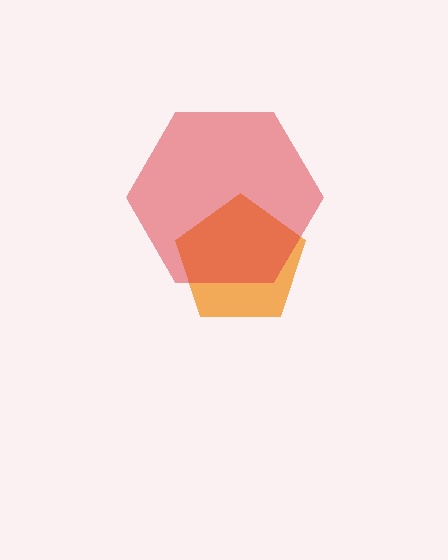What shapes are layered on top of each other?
The layered shapes are: an orange pentagon, a red hexagon.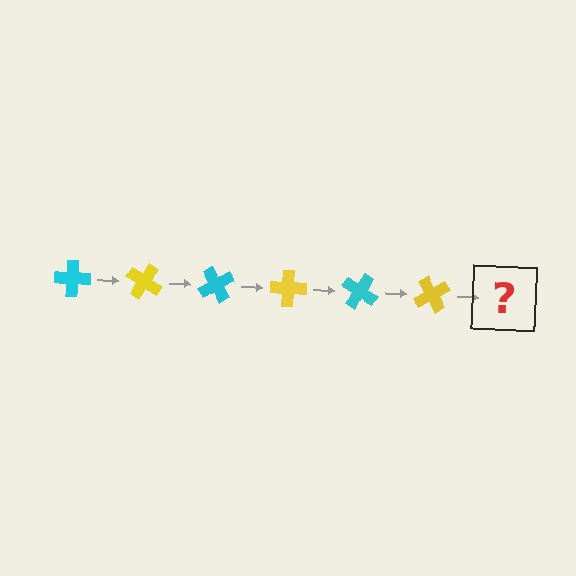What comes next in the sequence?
The next element should be a cyan cross, rotated 180 degrees from the start.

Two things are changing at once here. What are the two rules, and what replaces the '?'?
The two rules are that it rotates 30 degrees each step and the color cycles through cyan and yellow. The '?' should be a cyan cross, rotated 180 degrees from the start.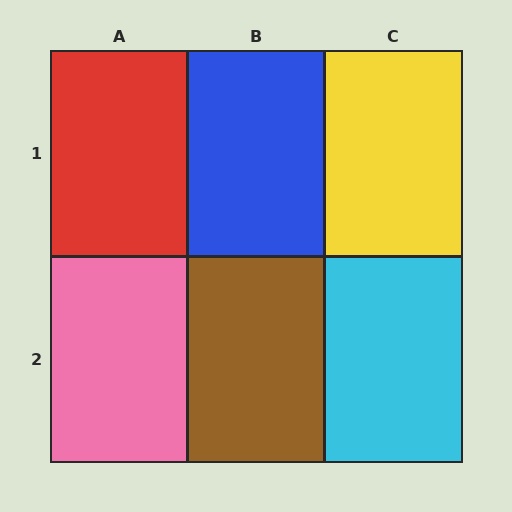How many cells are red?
1 cell is red.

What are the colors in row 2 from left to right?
Pink, brown, cyan.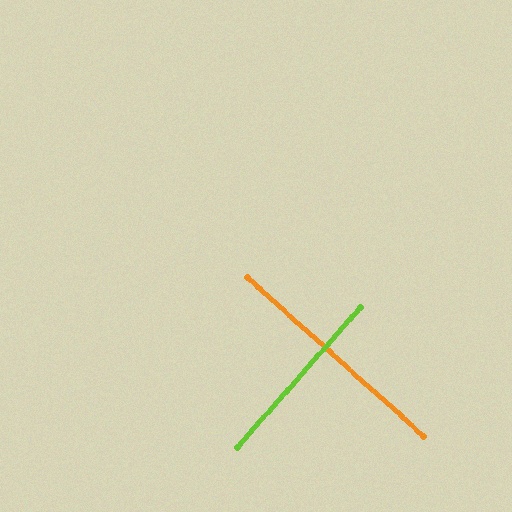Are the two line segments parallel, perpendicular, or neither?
Perpendicular — they meet at approximately 89°.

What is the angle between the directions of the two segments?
Approximately 89 degrees.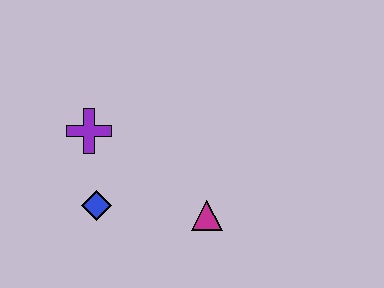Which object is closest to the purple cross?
The blue diamond is closest to the purple cross.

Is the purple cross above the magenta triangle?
Yes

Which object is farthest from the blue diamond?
The magenta triangle is farthest from the blue diamond.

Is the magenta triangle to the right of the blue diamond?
Yes